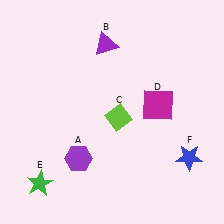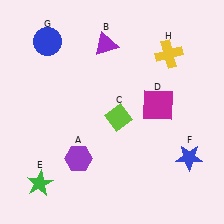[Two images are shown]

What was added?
A blue circle (G), a yellow cross (H) were added in Image 2.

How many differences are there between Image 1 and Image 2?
There are 2 differences between the two images.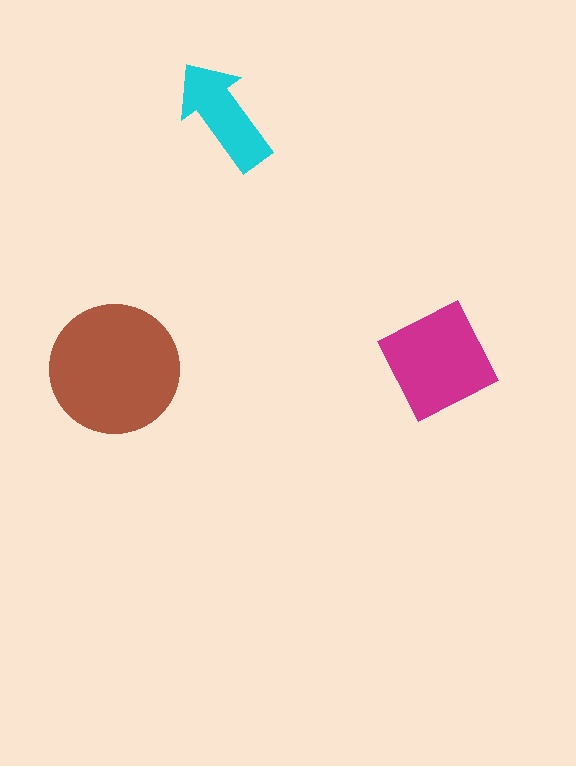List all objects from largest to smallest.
The brown circle, the magenta diamond, the cyan arrow.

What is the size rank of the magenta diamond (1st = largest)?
2nd.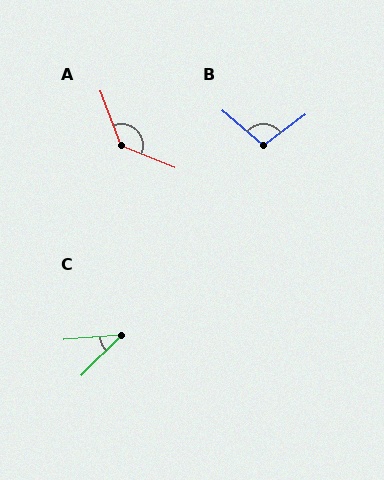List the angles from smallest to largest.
C (40°), B (103°), A (133°).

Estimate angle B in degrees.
Approximately 103 degrees.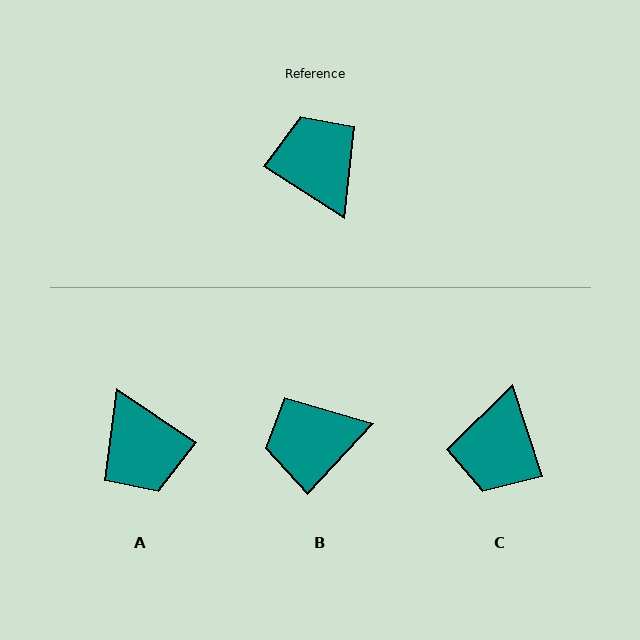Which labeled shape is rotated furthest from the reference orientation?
A, about 179 degrees away.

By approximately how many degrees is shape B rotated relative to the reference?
Approximately 80 degrees counter-clockwise.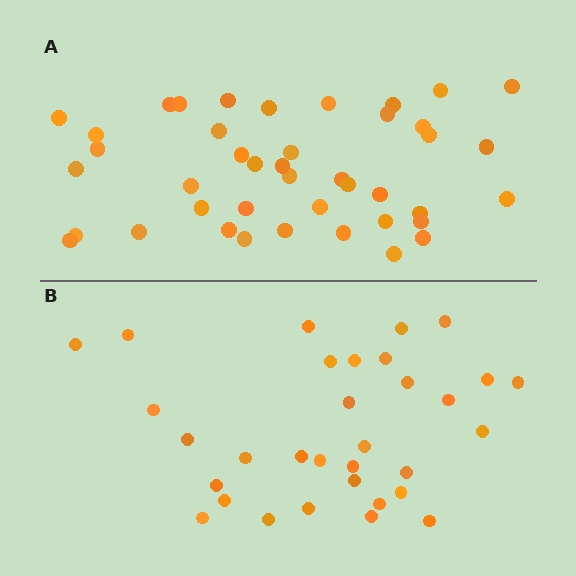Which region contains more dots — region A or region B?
Region A (the top region) has more dots.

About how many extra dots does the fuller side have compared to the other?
Region A has roughly 10 or so more dots than region B.